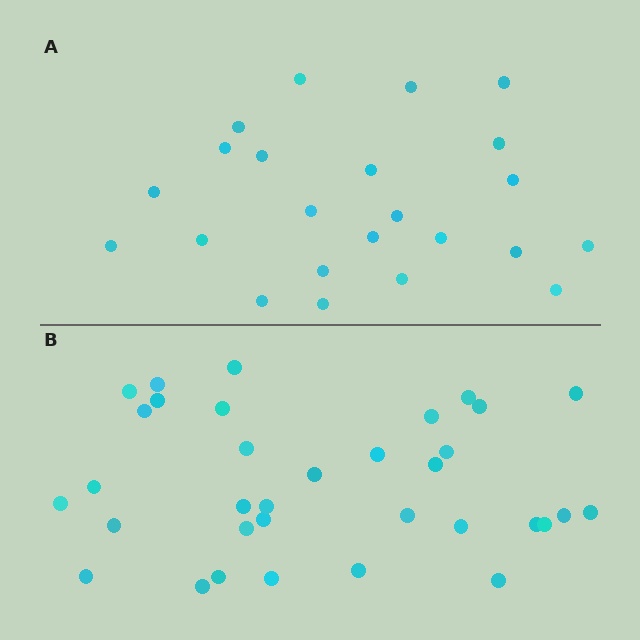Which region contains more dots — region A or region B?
Region B (the bottom region) has more dots.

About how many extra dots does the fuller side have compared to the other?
Region B has roughly 12 or so more dots than region A.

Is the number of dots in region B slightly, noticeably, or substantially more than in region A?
Region B has substantially more. The ratio is roughly 1.5 to 1.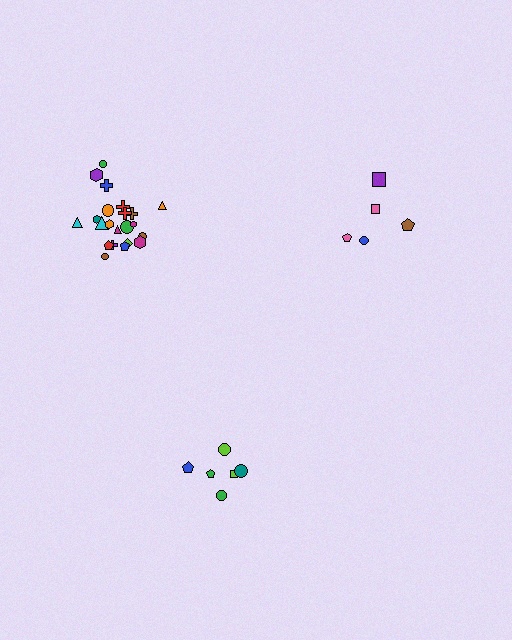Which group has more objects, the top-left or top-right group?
The top-left group.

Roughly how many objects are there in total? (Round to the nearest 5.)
Roughly 35 objects in total.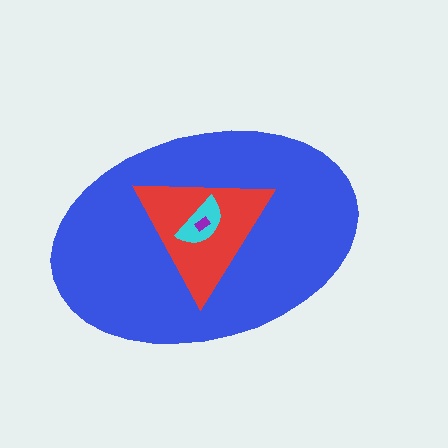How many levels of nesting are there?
4.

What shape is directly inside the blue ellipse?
The red triangle.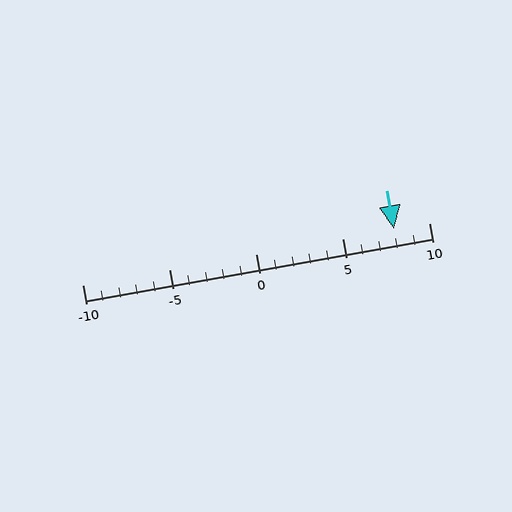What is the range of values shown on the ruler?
The ruler shows values from -10 to 10.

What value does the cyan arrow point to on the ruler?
The cyan arrow points to approximately 8.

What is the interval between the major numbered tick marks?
The major tick marks are spaced 5 units apart.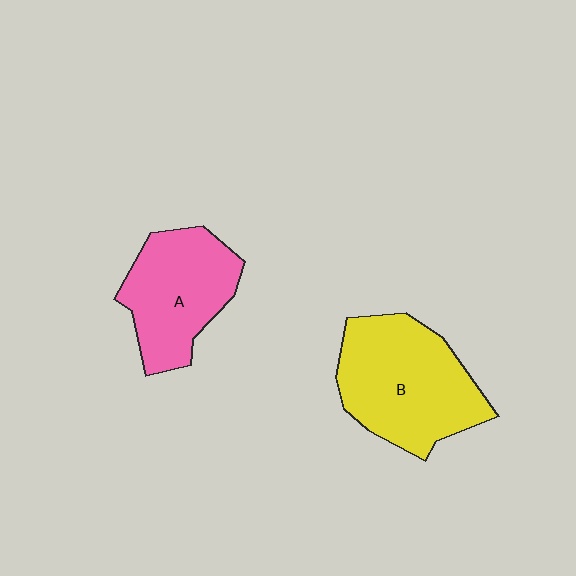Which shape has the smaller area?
Shape A (pink).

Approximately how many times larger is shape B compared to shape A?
Approximately 1.3 times.